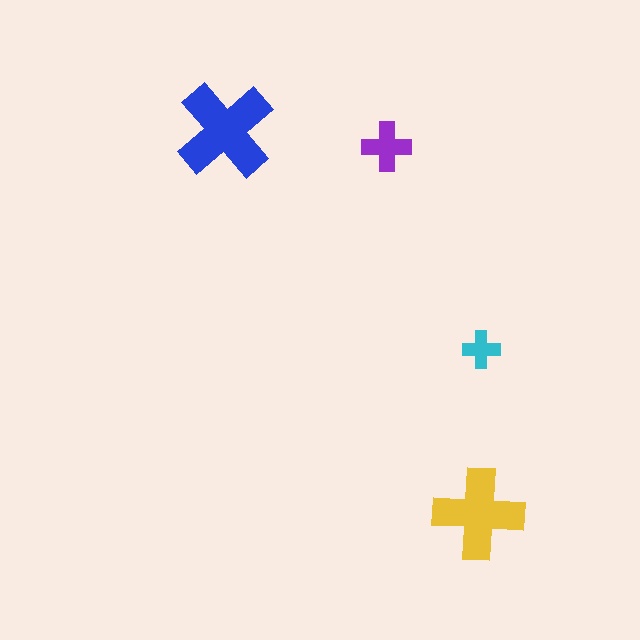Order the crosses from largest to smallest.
the blue one, the yellow one, the purple one, the cyan one.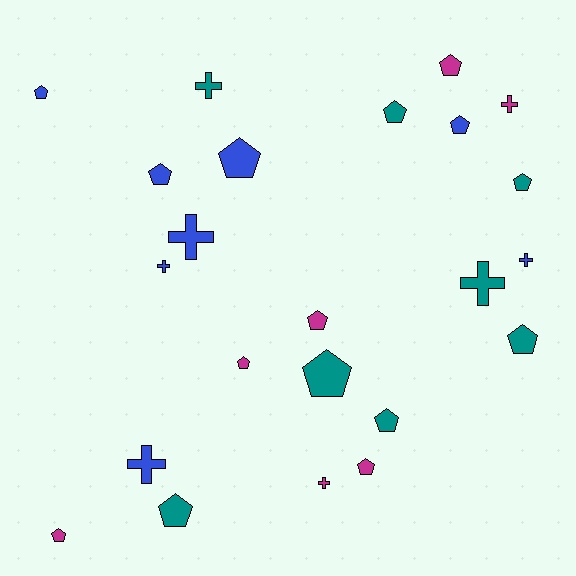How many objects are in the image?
There are 23 objects.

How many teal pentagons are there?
There are 6 teal pentagons.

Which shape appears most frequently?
Pentagon, with 15 objects.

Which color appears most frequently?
Blue, with 8 objects.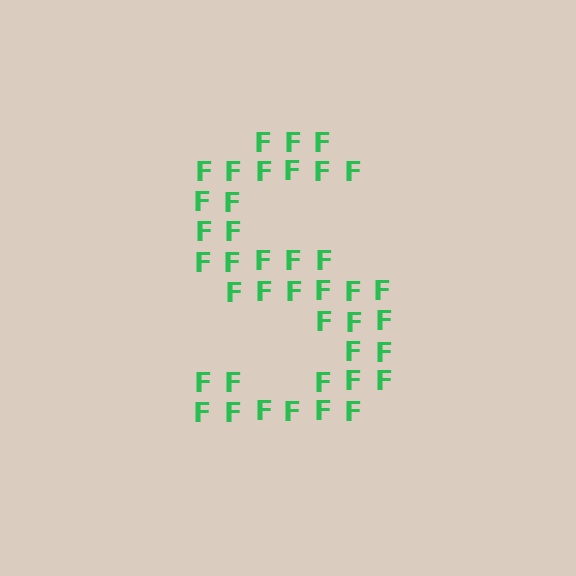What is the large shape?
The large shape is the letter S.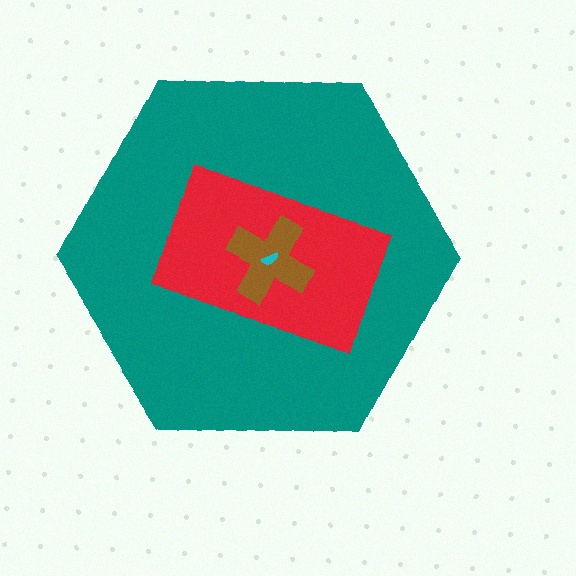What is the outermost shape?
The teal hexagon.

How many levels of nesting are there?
4.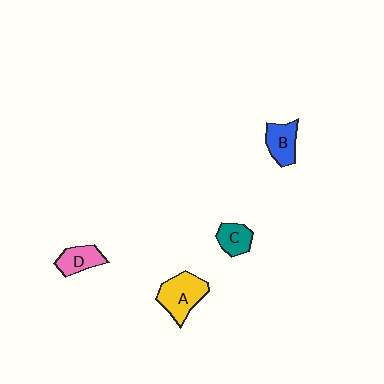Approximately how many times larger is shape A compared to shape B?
Approximately 1.5 times.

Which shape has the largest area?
Shape A (yellow).